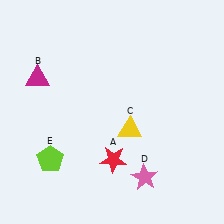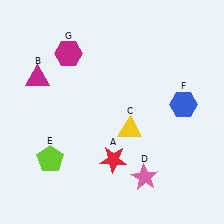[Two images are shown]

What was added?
A blue hexagon (F), a magenta hexagon (G) were added in Image 2.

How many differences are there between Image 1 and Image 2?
There are 2 differences between the two images.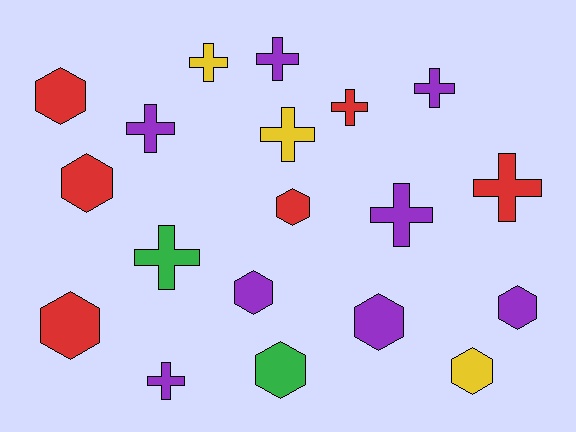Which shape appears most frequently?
Cross, with 10 objects.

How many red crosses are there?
There are 2 red crosses.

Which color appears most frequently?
Purple, with 8 objects.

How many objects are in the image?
There are 19 objects.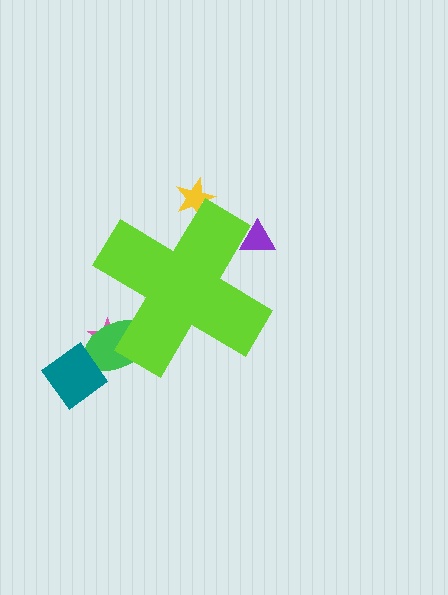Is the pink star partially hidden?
Yes, the pink star is partially hidden behind the lime cross.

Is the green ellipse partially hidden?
Yes, the green ellipse is partially hidden behind the lime cross.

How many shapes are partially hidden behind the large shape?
4 shapes are partially hidden.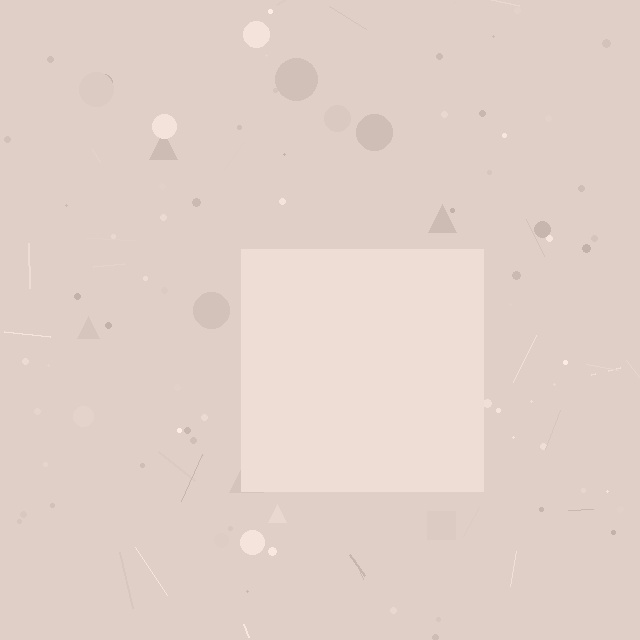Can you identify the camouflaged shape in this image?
The camouflaged shape is a square.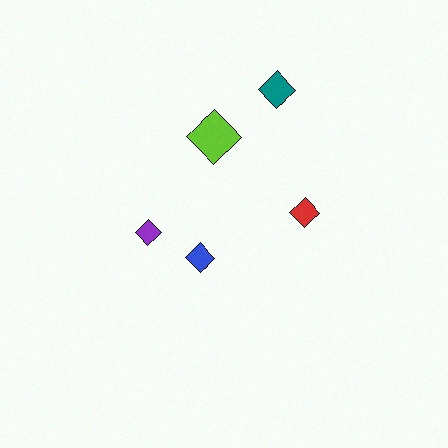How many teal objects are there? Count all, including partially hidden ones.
There is 1 teal object.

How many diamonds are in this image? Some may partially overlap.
There are 5 diamonds.